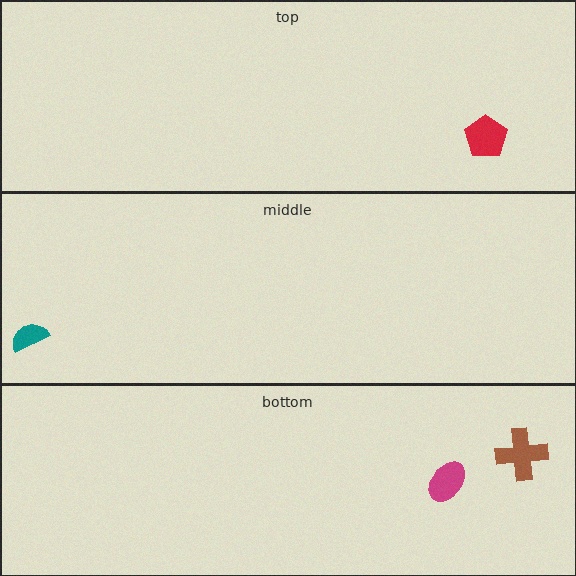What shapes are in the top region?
The red pentagon.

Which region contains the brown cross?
The bottom region.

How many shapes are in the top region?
1.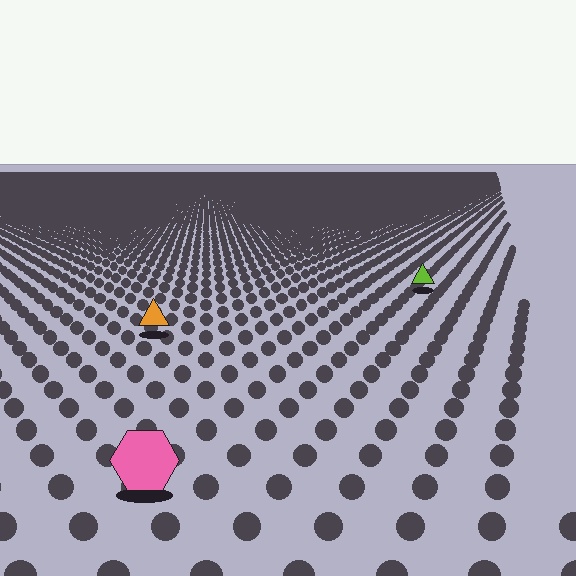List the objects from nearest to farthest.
From nearest to farthest: the pink hexagon, the orange triangle, the lime triangle.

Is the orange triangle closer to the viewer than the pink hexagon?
No. The pink hexagon is closer — you can tell from the texture gradient: the ground texture is coarser near it.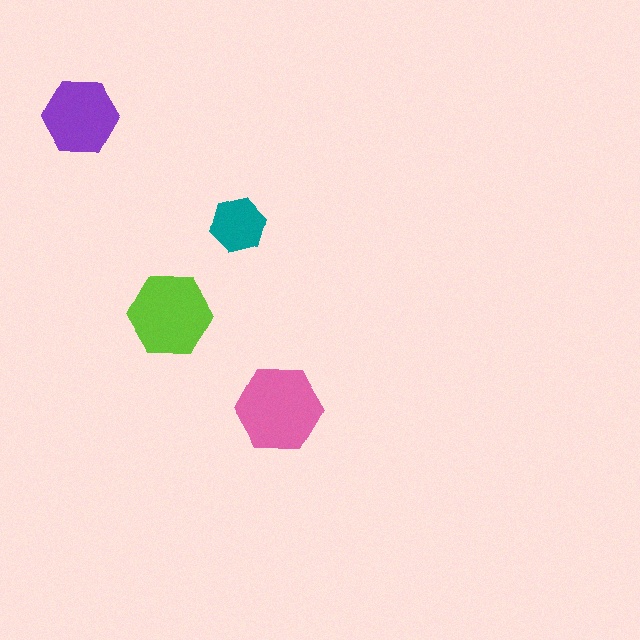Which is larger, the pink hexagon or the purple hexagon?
The pink one.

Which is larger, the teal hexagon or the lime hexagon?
The lime one.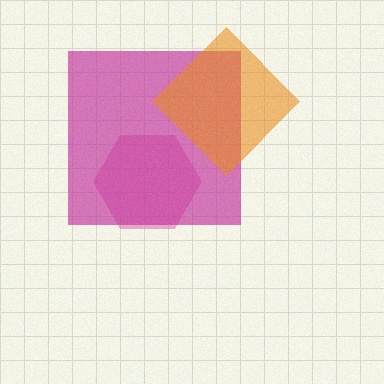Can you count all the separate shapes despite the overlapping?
Yes, there are 3 separate shapes.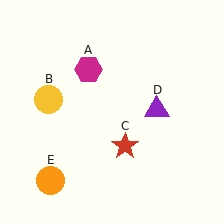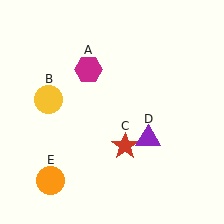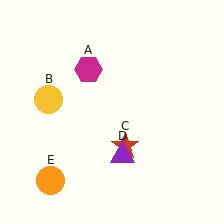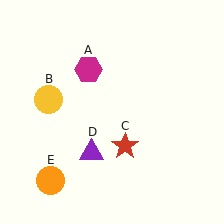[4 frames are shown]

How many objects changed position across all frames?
1 object changed position: purple triangle (object D).